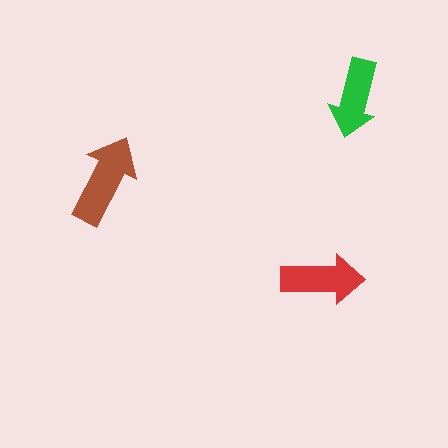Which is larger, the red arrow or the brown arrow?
The brown one.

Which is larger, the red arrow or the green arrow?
The red one.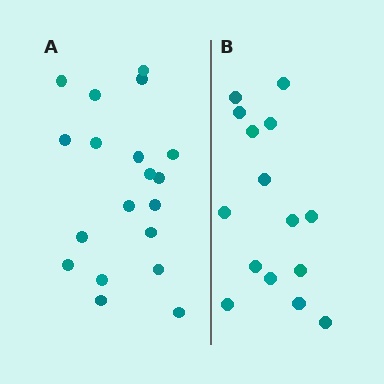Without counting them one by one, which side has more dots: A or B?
Region A (the left region) has more dots.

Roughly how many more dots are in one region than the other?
Region A has about 4 more dots than region B.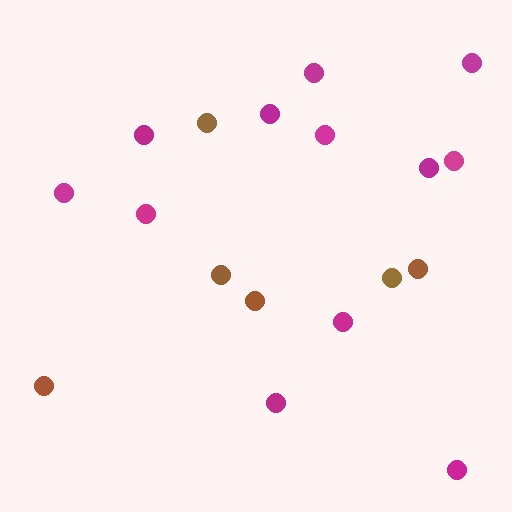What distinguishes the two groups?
There are 2 groups: one group of brown circles (6) and one group of magenta circles (12).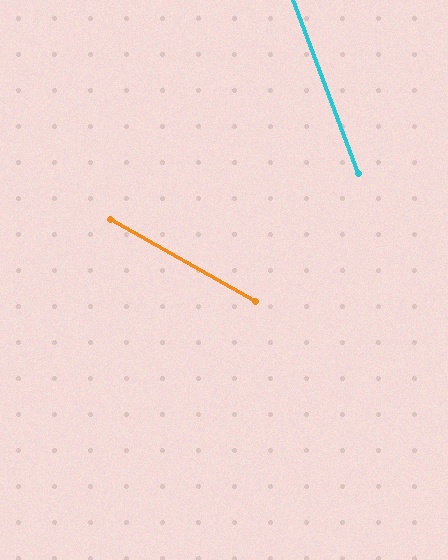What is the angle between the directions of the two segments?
Approximately 40 degrees.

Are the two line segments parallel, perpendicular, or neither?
Neither parallel nor perpendicular — they differ by about 40°.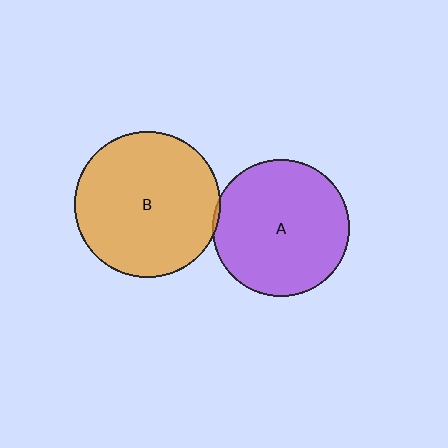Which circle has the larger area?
Circle B (orange).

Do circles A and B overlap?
Yes.